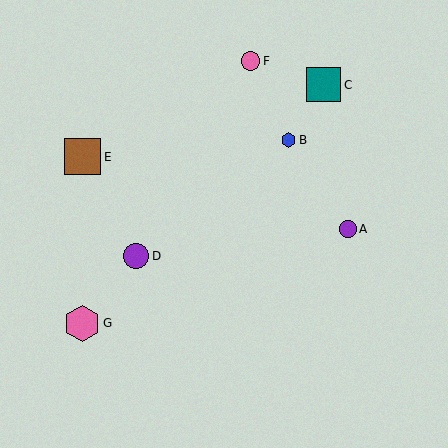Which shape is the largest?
The brown square (labeled E) is the largest.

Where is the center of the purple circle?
The center of the purple circle is at (136, 256).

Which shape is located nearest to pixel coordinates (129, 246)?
The purple circle (labeled D) at (136, 256) is nearest to that location.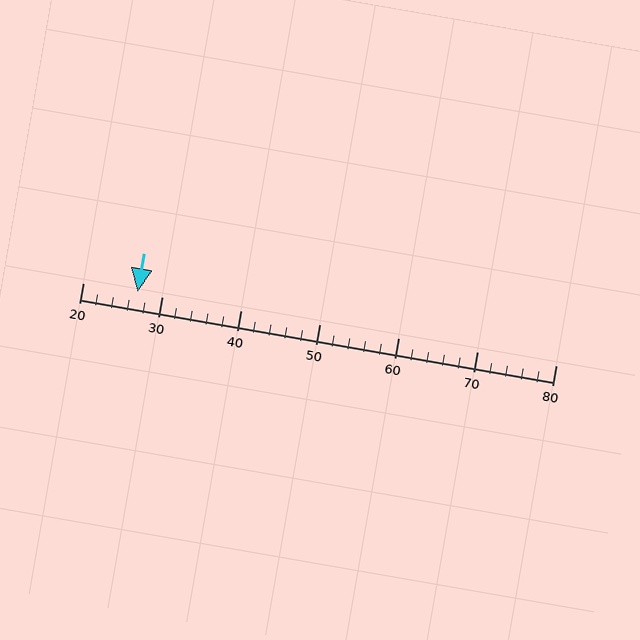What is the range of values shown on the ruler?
The ruler shows values from 20 to 80.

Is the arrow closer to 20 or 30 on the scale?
The arrow is closer to 30.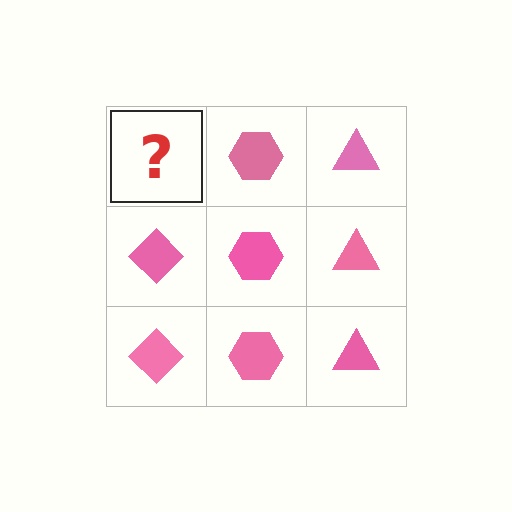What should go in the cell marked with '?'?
The missing cell should contain a pink diamond.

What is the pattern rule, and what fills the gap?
The rule is that each column has a consistent shape. The gap should be filled with a pink diamond.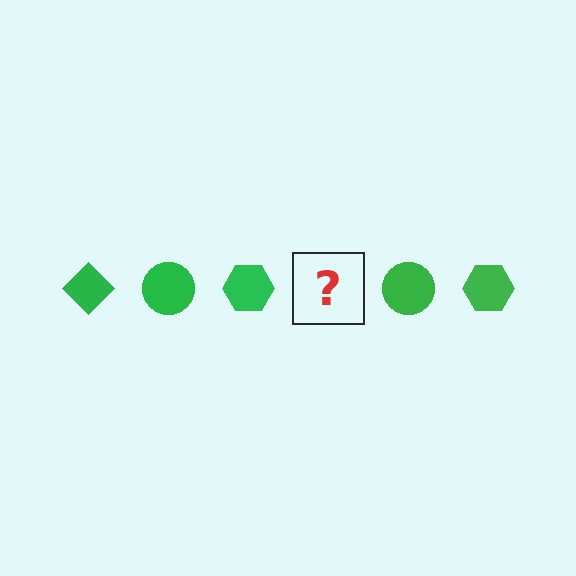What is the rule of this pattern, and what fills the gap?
The rule is that the pattern cycles through diamond, circle, hexagon shapes in green. The gap should be filled with a green diamond.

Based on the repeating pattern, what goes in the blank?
The blank should be a green diamond.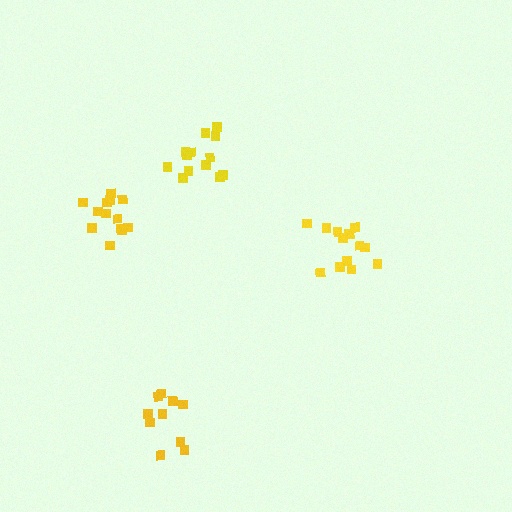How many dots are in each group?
Group 1: 13 dots, Group 2: 14 dots, Group 3: 13 dots, Group 4: 10 dots (50 total).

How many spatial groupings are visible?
There are 4 spatial groupings.